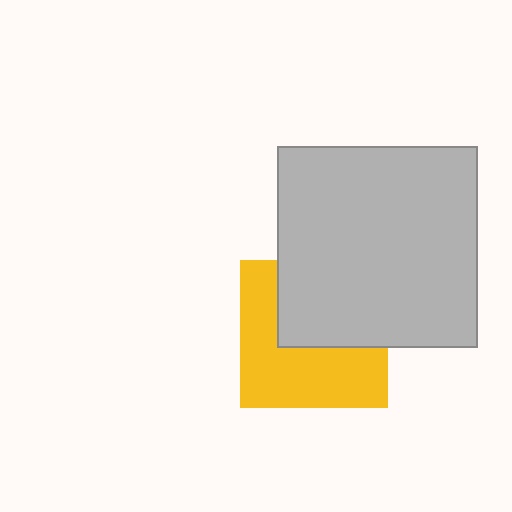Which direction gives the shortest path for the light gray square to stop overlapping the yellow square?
Moving up gives the shortest separation.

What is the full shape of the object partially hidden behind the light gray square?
The partially hidden object is a yellow square.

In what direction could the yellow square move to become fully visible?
The yellow square could move down. That would shift it out from behind the light gray square entirely.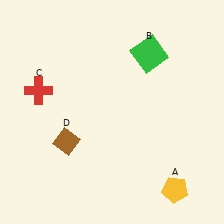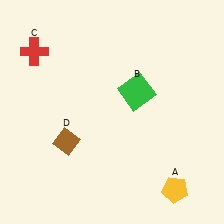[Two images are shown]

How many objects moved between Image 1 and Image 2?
2 objects moved between the two images.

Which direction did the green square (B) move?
The green square (B) moved down.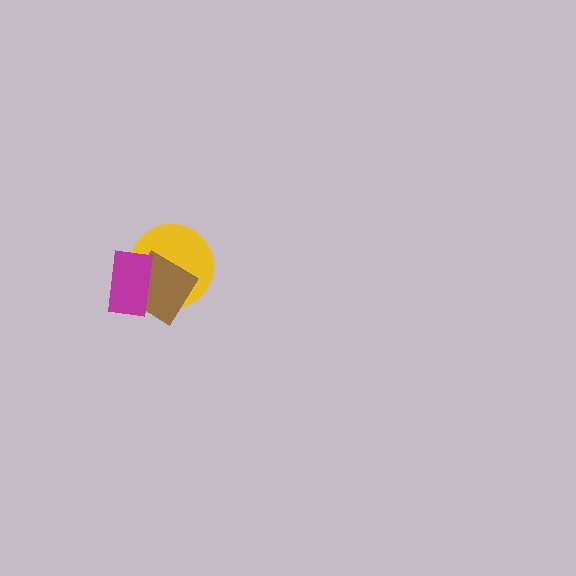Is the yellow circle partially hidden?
Yes, it is partially covered by another shape.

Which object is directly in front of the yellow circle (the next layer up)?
The brown diamond is directly in front of the yellow circle.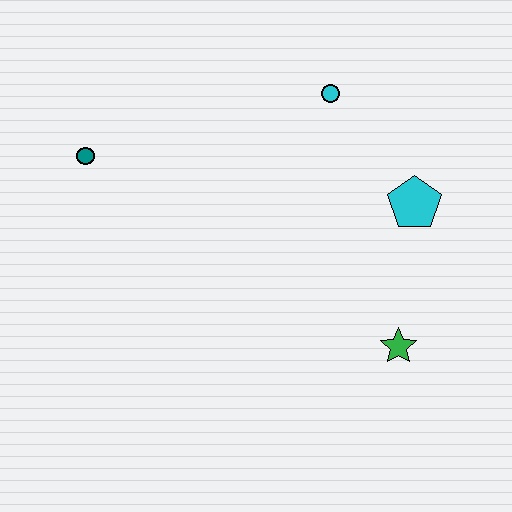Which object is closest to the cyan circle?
The cyan pentagon is closest to the cyan circle.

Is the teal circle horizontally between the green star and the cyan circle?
No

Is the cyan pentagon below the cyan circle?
Yes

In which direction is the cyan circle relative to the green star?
The cyan circle is above the green star.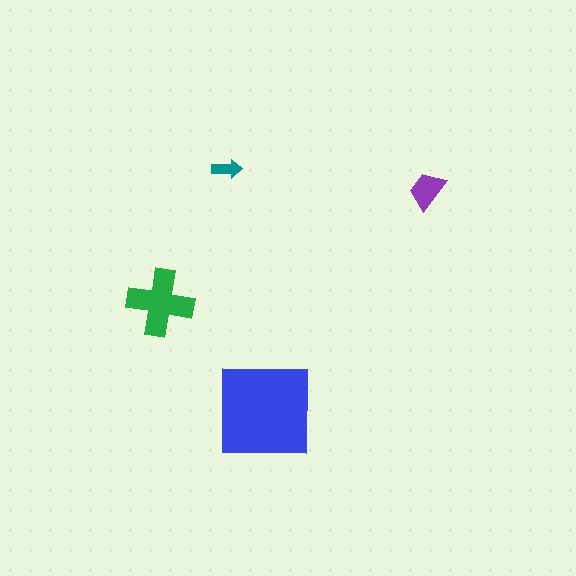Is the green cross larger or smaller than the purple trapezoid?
Larger.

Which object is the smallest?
The teal arrow.